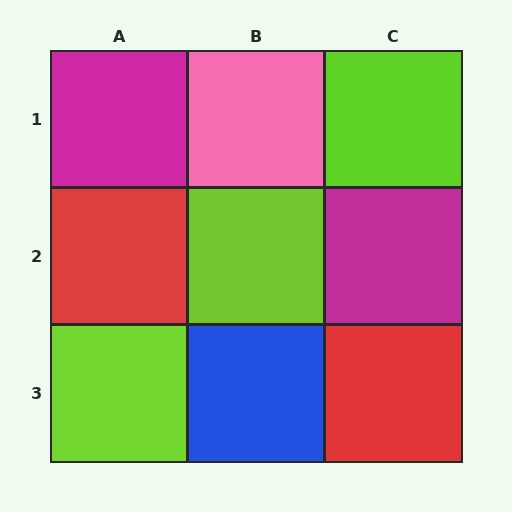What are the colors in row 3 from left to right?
Lime, blue, red.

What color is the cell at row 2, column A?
Red.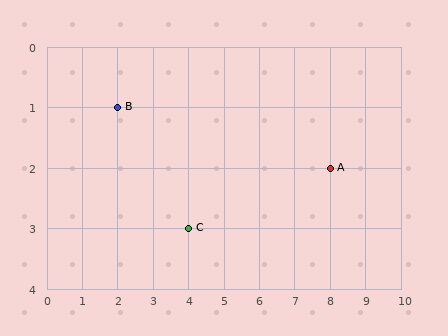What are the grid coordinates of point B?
Point B is at grid coordinates (2, 1).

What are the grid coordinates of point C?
Point C is at grid coordinates (4, 3).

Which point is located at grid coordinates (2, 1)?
Point B is at (2, 1).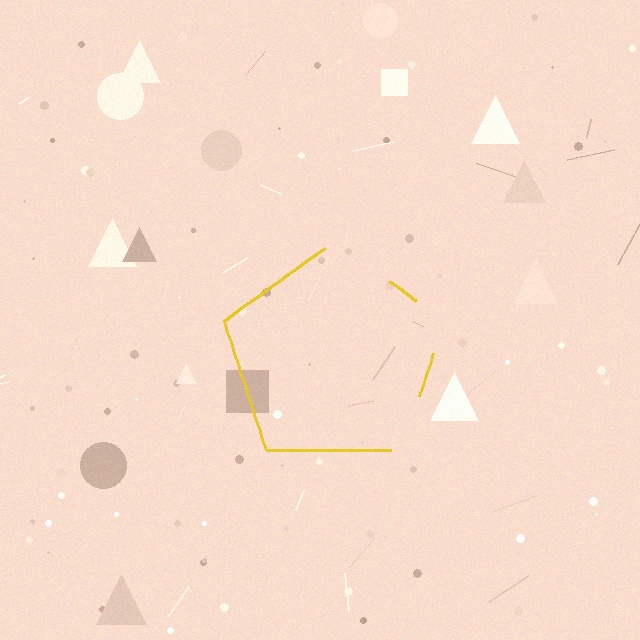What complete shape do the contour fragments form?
The contour fragments form a pentagon.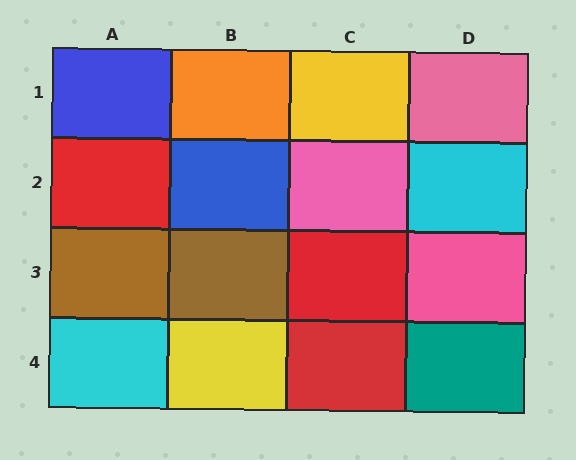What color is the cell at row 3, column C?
Red.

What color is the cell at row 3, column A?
Brown.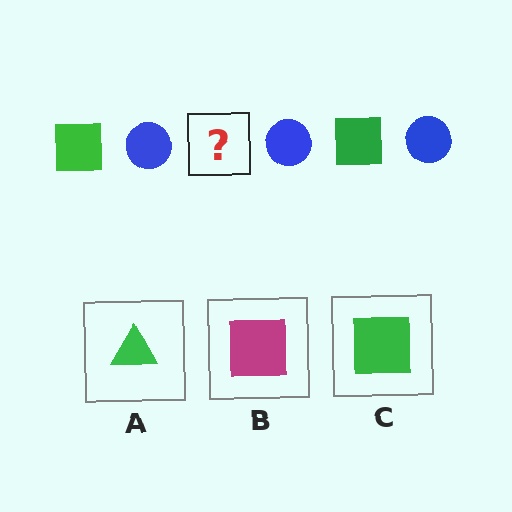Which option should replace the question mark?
Option C.